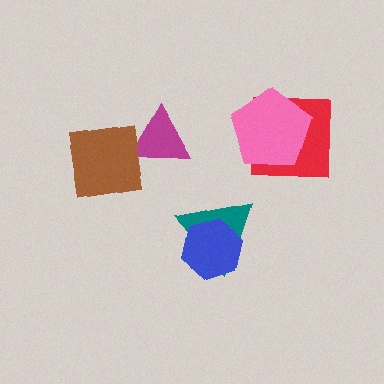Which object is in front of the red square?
The pink pentagon is in front of the red square.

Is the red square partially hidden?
Yes, it is partially covered by another shape.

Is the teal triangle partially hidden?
Yes, it is partially covered by another shape.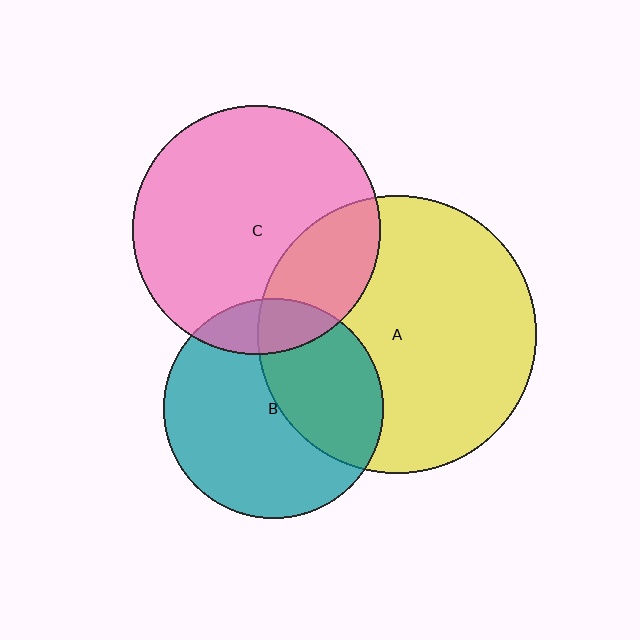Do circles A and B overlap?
Yes.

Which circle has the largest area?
Circle A (yellow).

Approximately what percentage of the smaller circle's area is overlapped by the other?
Approximately 40%.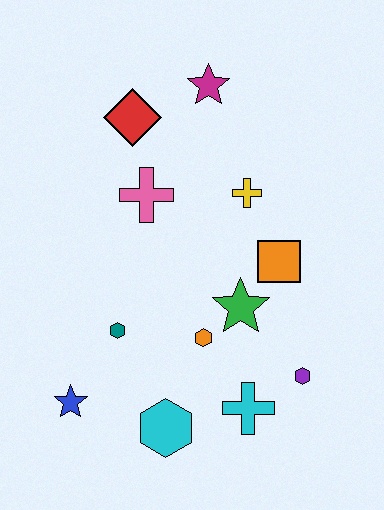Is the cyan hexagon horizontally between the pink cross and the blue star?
No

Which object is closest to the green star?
The orange hexagon is closest to the green star.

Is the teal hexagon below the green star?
Yes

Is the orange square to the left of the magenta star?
No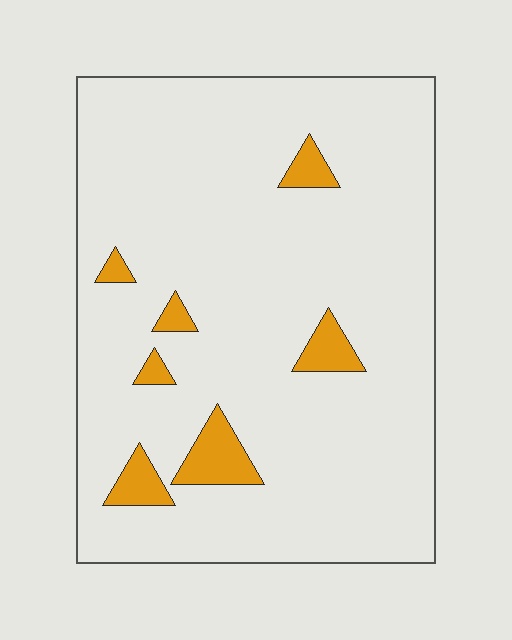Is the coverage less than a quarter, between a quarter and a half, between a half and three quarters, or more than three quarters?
Less than a quarter.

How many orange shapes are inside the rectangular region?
7.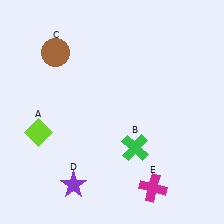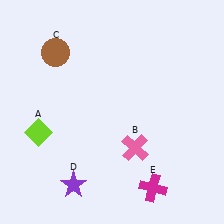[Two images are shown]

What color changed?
The cross (B) changed from green in Image 1 to pink in Image 2.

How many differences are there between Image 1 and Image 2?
There is 1 difference between the two images.